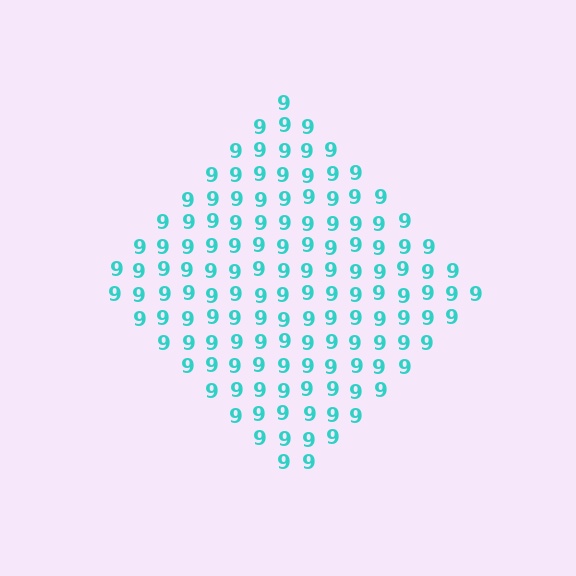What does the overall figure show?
The overall figure shows a diamond.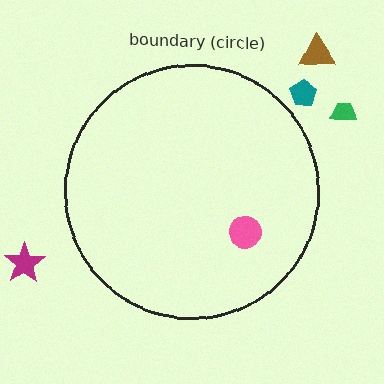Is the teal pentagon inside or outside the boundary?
Outside.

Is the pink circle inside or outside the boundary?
Inside.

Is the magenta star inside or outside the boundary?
Outside.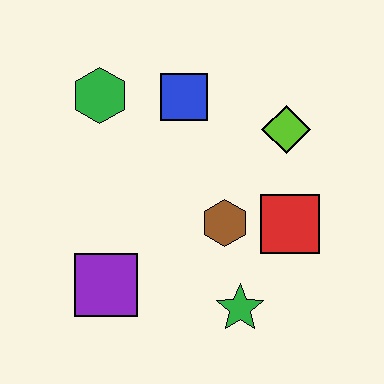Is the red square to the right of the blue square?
Yes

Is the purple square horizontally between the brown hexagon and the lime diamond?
No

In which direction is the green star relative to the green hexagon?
The green star is below the green hexagon.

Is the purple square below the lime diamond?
Yes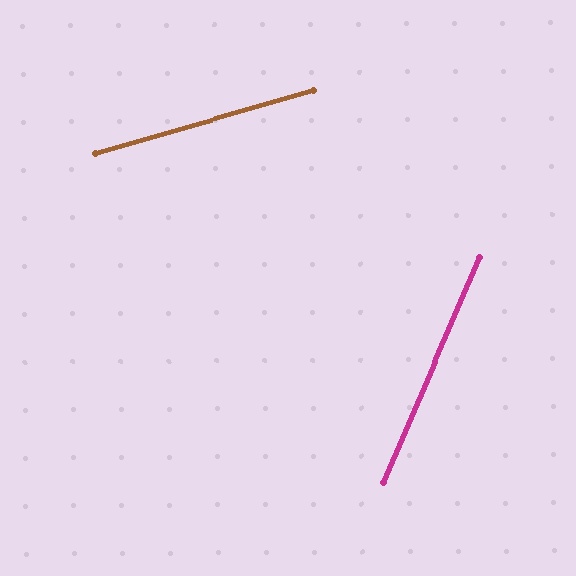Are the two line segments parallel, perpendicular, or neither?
Neither parallel nor perpendicular — they differ by about 51°.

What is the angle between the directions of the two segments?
Approximately 51 degrees.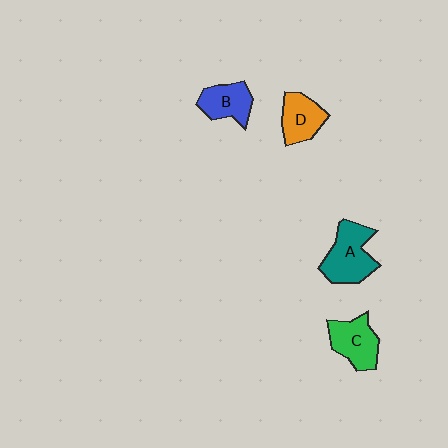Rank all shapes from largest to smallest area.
From largest to smallest: A (teal), C (green), D (orange), B (blue).